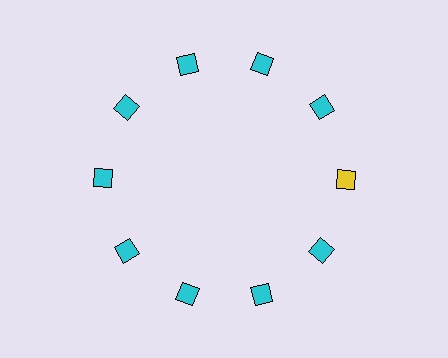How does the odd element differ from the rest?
It has a different color: yellow instead of cyan.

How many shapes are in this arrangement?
There are 10 shapes arranged in a ring pattern.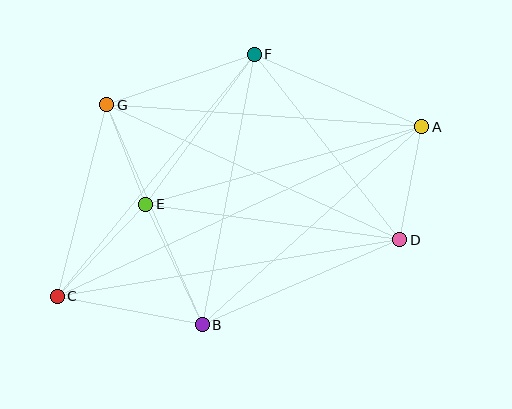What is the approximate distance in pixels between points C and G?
The distance between C and G is approximately 198 pixels.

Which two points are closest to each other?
Points E and G are closest to each other.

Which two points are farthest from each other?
Points A and C are farthest from each other.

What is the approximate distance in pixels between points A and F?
The distance between A and F is approximately 183 pixels.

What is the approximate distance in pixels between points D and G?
The distance between D and G is approximately 323 pixels.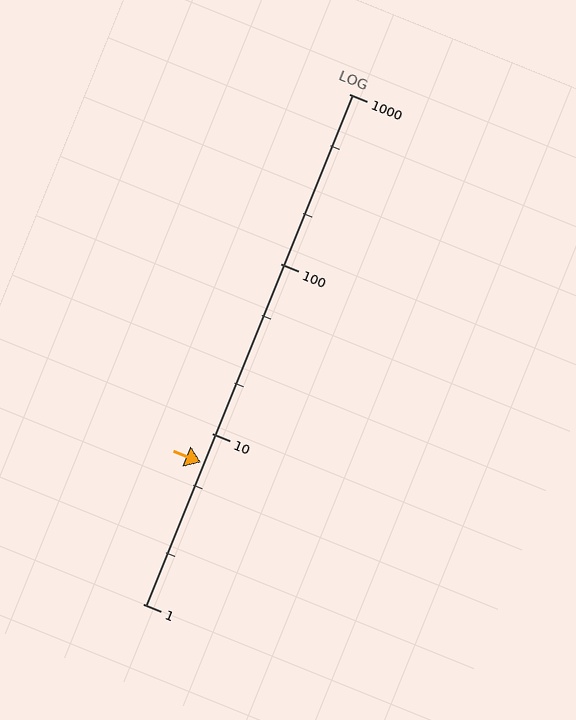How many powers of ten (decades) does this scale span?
The scale spans 3 decades, from 1 to 1000.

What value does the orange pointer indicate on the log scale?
The pointer indicates approximately 6.8.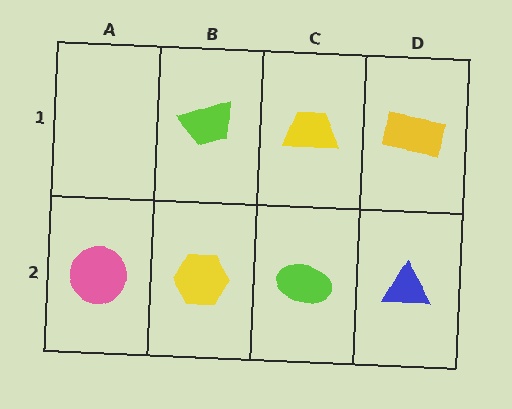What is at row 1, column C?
A yellow trapezoid.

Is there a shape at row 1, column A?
No, that cell is empty.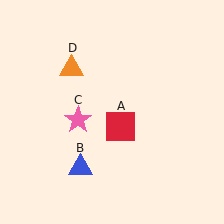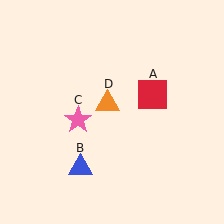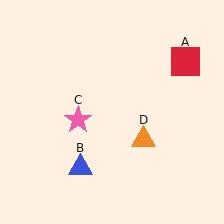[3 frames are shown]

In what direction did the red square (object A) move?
The red square (object A) moved up and to the right.